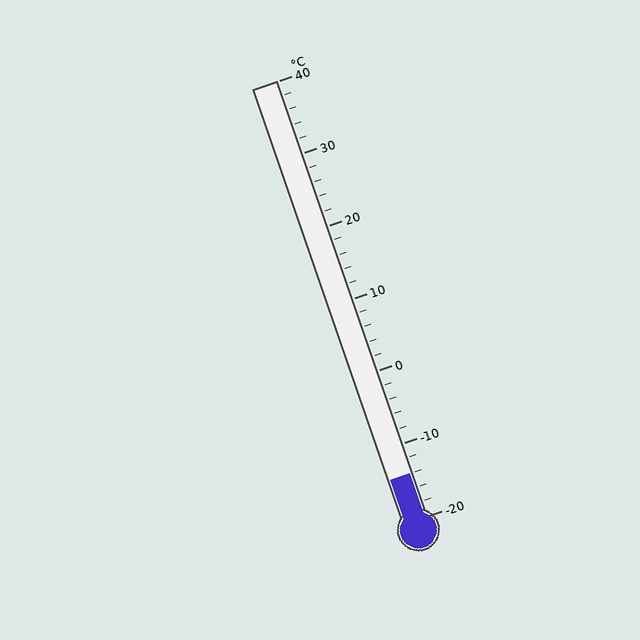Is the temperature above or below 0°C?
The temperature is below 0°C.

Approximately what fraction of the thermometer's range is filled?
The thermometer is filled to approximately 10% of its range.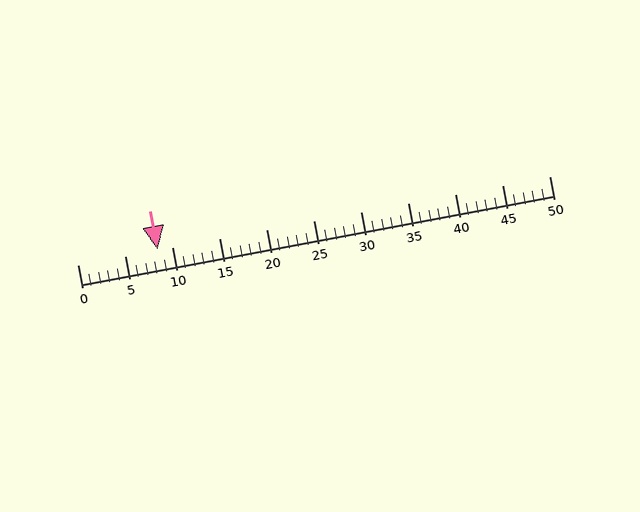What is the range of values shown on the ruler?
The ruler shows values from 0 to 50.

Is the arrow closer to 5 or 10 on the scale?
The arrow is closer to 10.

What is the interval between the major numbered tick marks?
The major tick marks are spaced 5 units apart.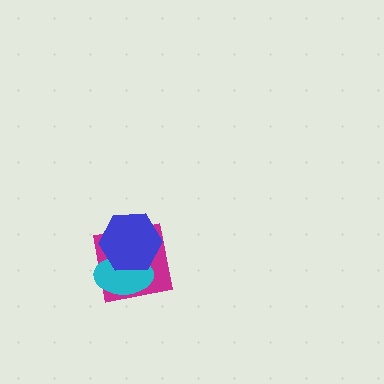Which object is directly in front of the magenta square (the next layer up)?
The cyan ellipse is directly in front of the magenta square.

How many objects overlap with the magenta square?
2 objects overlap with the magenta square.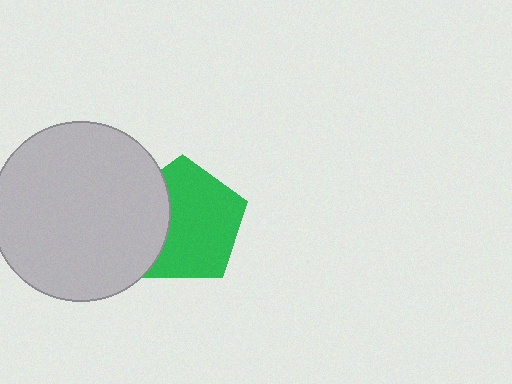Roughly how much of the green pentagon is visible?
Most of it is visible (roughly 69%).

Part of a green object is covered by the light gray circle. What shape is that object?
It is a pentagon.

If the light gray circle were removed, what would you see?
You would see the complete green pentagon.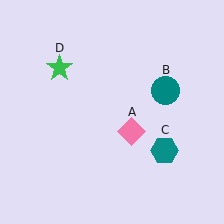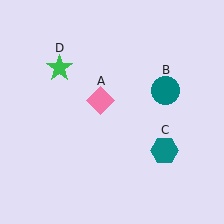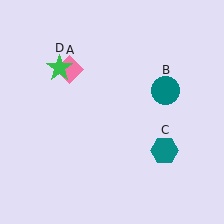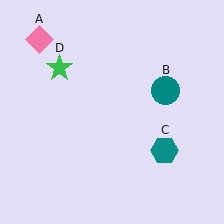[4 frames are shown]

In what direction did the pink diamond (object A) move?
The pink diamond (object A) moved up and to the left.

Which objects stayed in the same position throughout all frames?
Teal circle (object B) and teal hexagon (object C) and green star (object D) remained stationary.